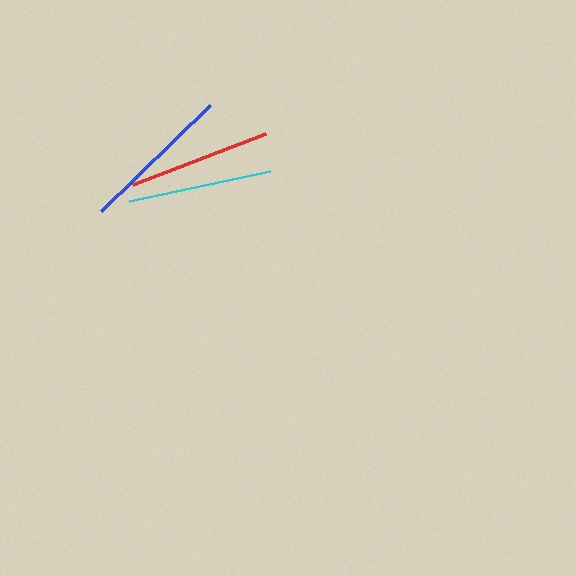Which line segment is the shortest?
The red line is the shortest at approximately 143 pixels.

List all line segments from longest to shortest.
From longest to shortest: blue, cyan, red.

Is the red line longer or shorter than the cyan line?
The cyan line is longer than the red line.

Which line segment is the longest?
The blue line is the longest at approximately 153 pixels.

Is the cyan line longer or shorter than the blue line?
The blue line is longer than the cyan line.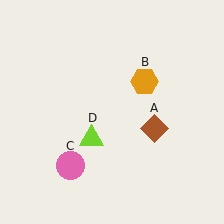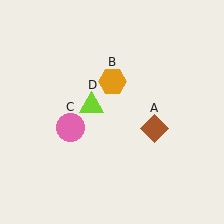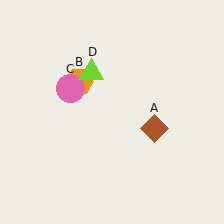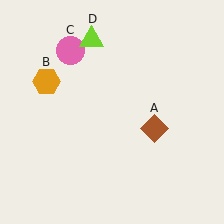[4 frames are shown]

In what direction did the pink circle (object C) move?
The pink circle (object C) moved up.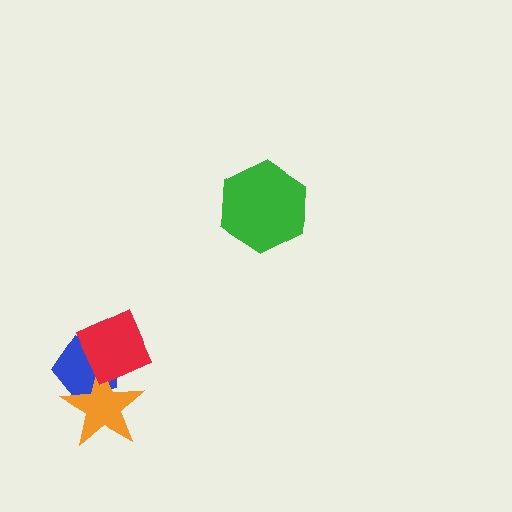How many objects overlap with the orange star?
2 objects overlap with the orange star.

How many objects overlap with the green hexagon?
0 objects overlap with the green hexagon.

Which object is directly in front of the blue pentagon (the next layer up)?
The orange star is directly in front of the blue pentagon.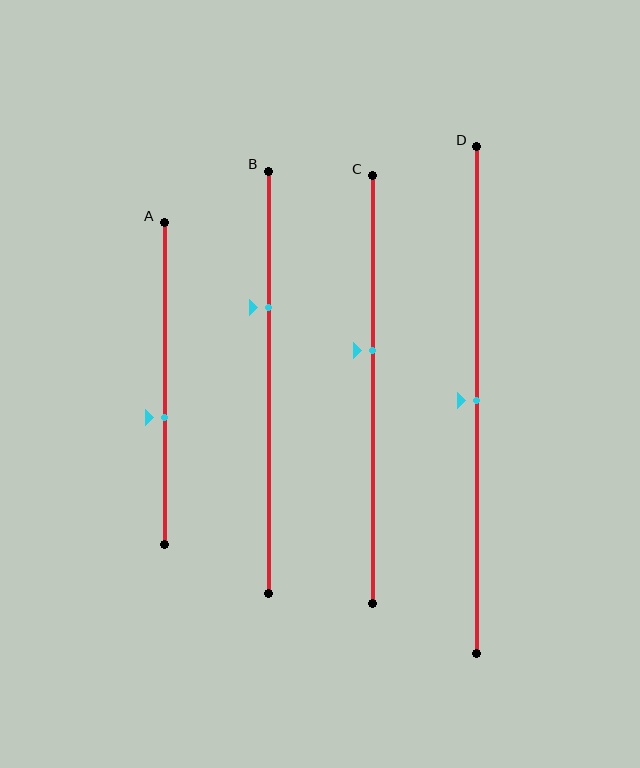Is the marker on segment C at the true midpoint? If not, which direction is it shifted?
No, the marker on segment C is shifted upward by about 9% of the segment length.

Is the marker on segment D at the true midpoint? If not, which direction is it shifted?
Yes, the marker on segment D is at the true midpoint.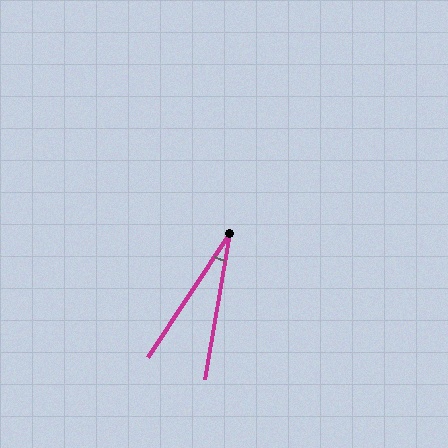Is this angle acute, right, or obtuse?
It is acute.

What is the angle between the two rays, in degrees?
Approximately 24 degrees.